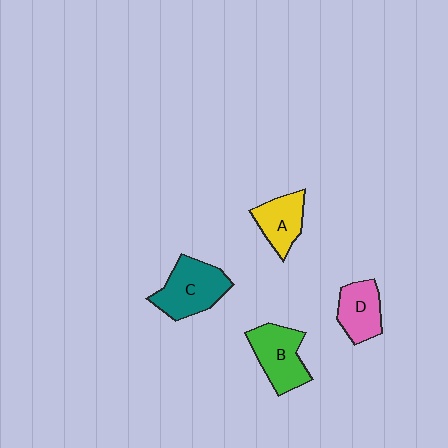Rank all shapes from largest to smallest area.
From largest to smallest: C (teal), B (green), D (pink), A (yellow).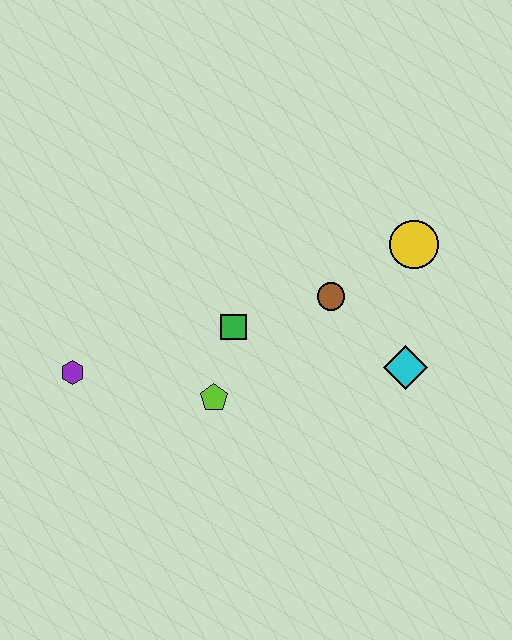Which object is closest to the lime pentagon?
The green square is closest to the lime pentagon.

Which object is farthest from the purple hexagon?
The yellow circle is farthest from the purple hexagon.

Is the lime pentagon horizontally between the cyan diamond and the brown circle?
No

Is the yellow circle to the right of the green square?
Yes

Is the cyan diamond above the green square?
No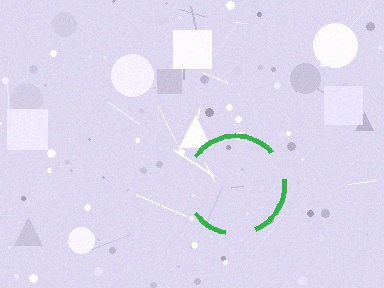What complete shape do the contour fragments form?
The contour fragments form a circle.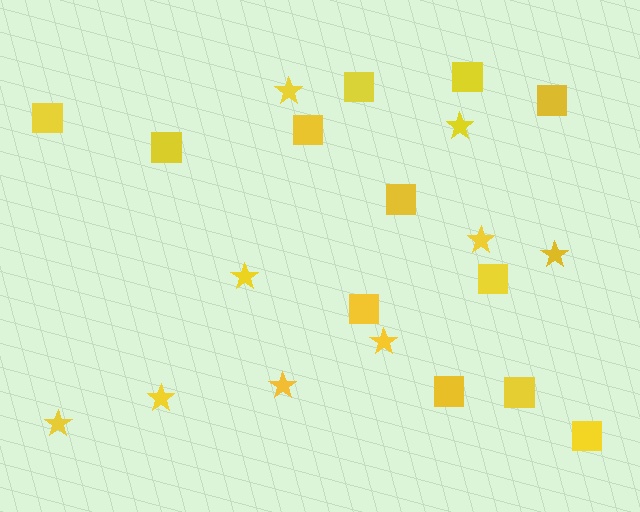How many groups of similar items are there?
There are 2 groups: one group of squares (12) and one group of stars (9).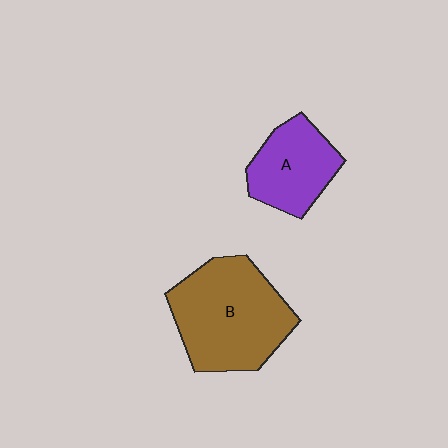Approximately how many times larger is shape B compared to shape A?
Approximately 1.7 times.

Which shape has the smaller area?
Shape A (purple).